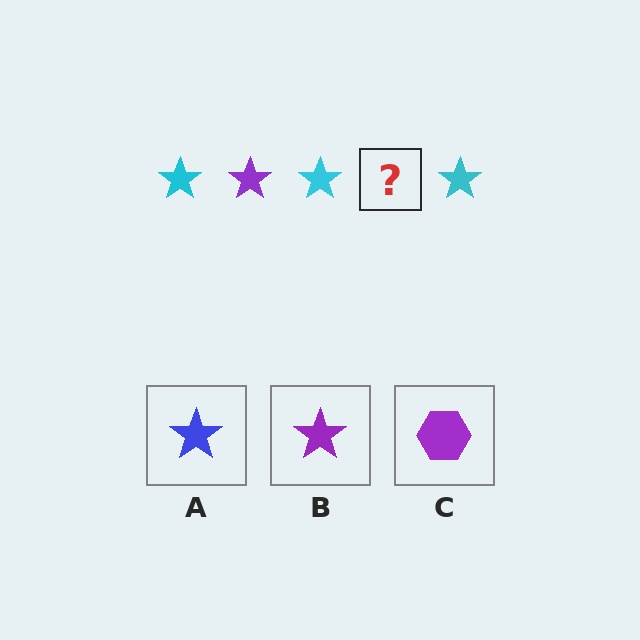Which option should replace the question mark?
Option B.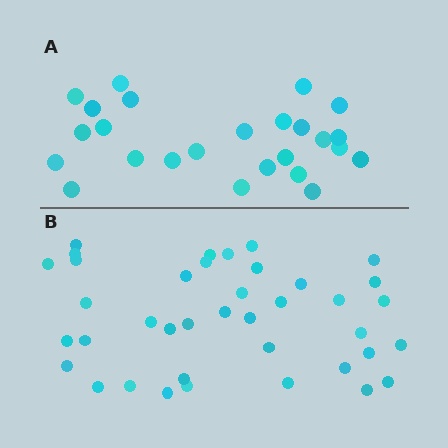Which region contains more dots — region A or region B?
Region B (the bottom region) has more dots.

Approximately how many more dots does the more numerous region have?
Region B has approximately 15 more dots than region A.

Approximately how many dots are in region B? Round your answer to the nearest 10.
About 40 dots. (The exact count is 39, which rounds to 40.)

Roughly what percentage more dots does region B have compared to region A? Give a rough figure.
About 55% more.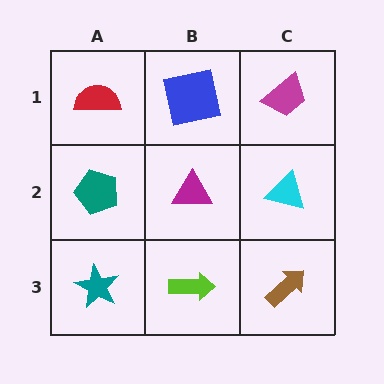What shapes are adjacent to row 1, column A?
A teal pentagon (row 2, column A), a blue square (row 1, column B).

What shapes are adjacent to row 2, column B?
A blue square (row 1, column B), a lime arrow (row 3, column B), a teal pentagon (row 2, column A), a cyan triangle (row 2, column C).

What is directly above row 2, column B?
A blue square.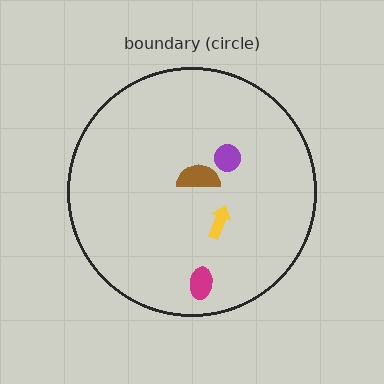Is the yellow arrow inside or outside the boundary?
Inside.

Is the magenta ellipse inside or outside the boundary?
Inside.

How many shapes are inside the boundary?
4 inside, 0 outside.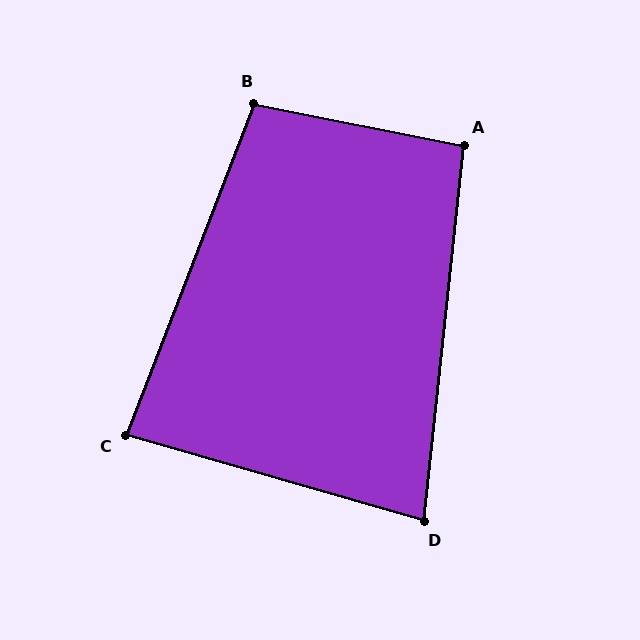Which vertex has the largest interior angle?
B, at approximately 100 degrees.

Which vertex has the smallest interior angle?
D, at approximately 80 degrees.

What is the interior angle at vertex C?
Approximately 85 degrees (acute).